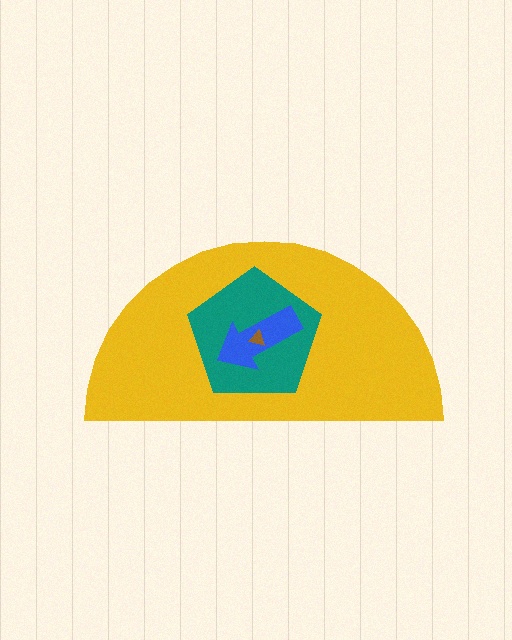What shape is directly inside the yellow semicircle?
The teal pentagon.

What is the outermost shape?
The yellow semicircle.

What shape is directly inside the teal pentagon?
The blue arrow.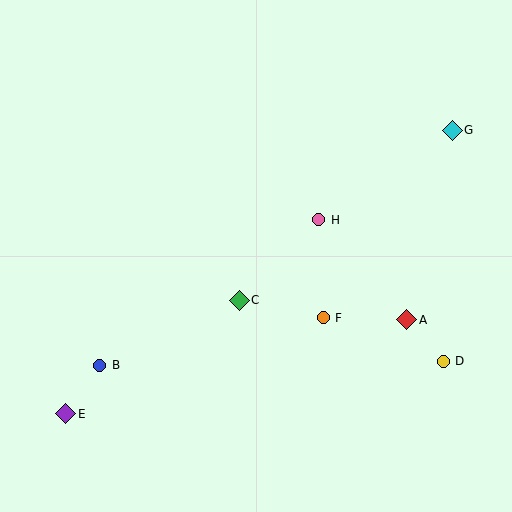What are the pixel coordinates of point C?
Point C is at (239, 300).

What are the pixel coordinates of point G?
Point G is at (452, 130).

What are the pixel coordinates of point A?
Point A is at (407, 320).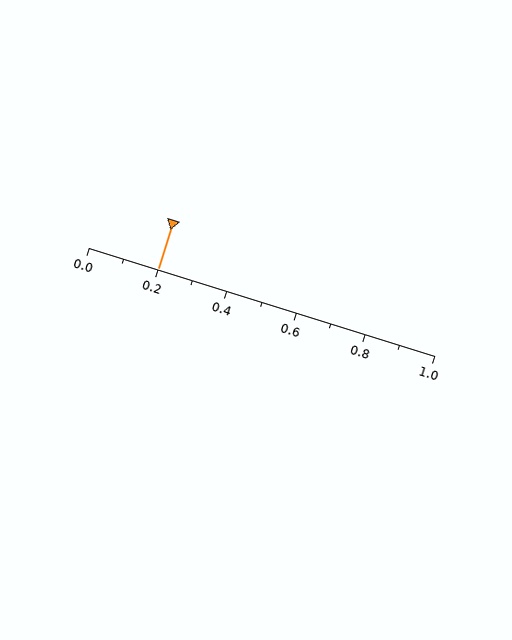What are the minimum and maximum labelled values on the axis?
The axis runs from 0.0 to 1.0.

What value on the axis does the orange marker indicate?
The marker indicates approximately 0.2.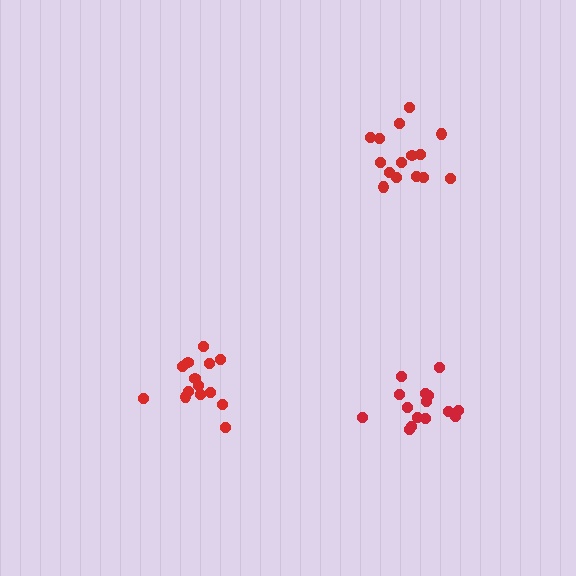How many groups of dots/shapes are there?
There are 3 groups.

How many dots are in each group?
Group 1: 14 dots, Group 2: 15 dots, Group 3: 16 dots (45 total).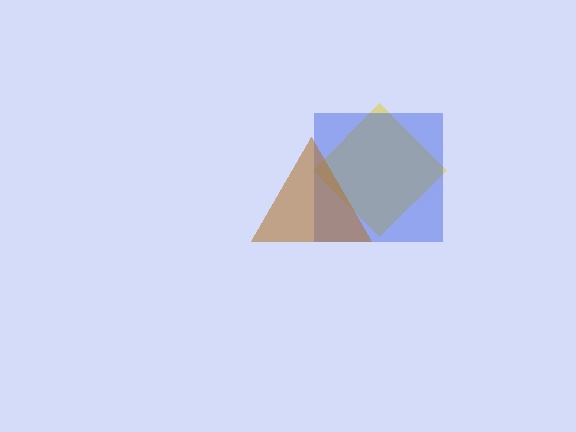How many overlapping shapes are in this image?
There are 3 overlapping shapes in the image.